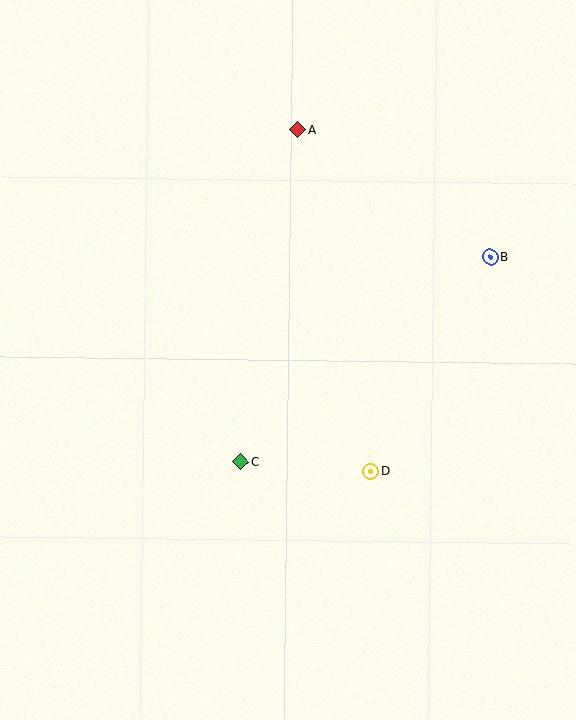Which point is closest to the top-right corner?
Point B is closest to the top-right corner.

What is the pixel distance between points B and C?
The distance between B and C is 323 pixels.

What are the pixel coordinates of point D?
Point D is at (370, 471).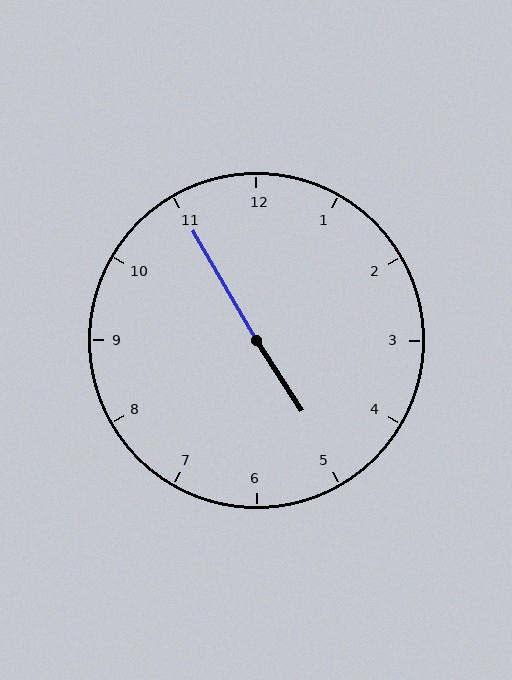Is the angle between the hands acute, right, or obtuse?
It is obtuse.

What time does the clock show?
4:55.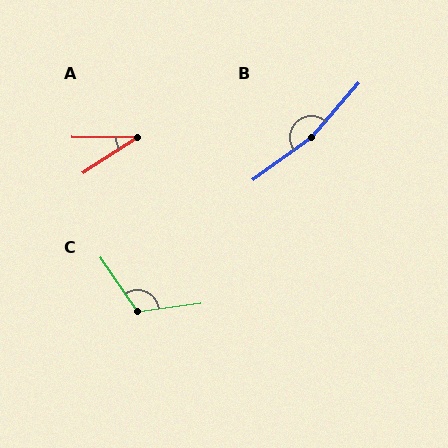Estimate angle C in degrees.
Approximately 116 degrees.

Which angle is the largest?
B, at approximately 167 degrees.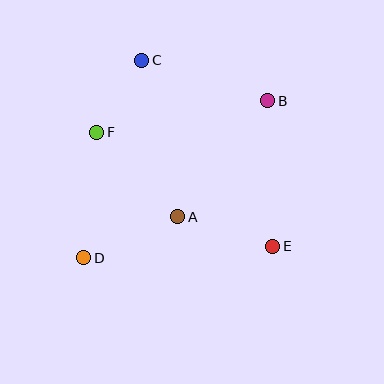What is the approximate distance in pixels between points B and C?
The distance between B and C is approximately 132 pixels.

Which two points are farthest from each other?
Points B and D are farthest from each other.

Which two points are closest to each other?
Points C and F are closest to each other.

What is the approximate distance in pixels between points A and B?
The distance between A and B is approximately 147 pixels.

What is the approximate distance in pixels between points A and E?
The distance between A and E is approximately 99 pixels.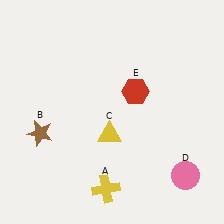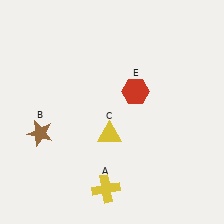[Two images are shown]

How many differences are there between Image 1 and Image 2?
There is 1 difference between the two images.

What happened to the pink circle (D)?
The pink circle (D) was removed in Image 2. It was in the bottom-right area of Image 1.